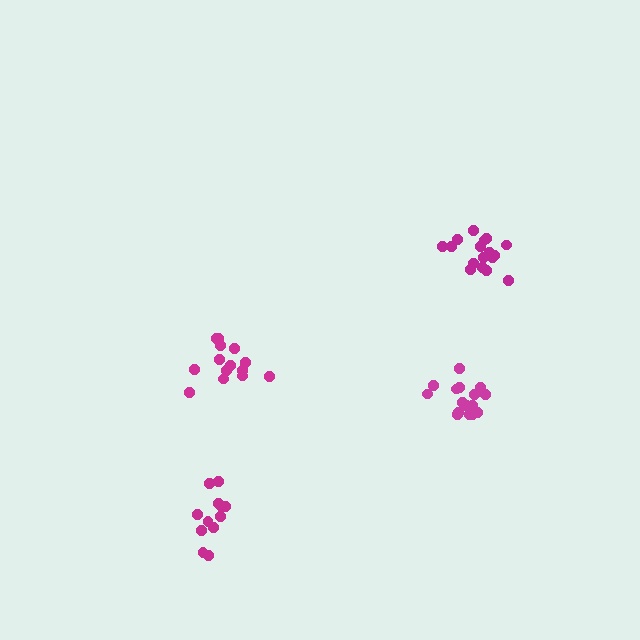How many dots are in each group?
Group 1: 17 dots, Group 2: 17 dots, Group 3: 14 dots, Group 4: 12 dots (60 total).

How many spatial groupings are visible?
There are 4 spatial groupings.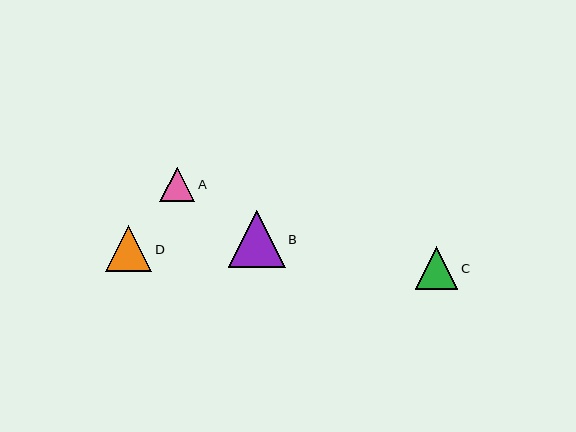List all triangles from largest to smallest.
From largest to smallest: B, D, C, A.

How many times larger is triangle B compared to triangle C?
Triangle B is approximately 1.3 times the size of triangle C.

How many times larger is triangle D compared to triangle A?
Triangle D is approximately 1.3 times the size of triangle A.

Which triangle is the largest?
Triangle B is the largest with a size of approximately 57 pixels.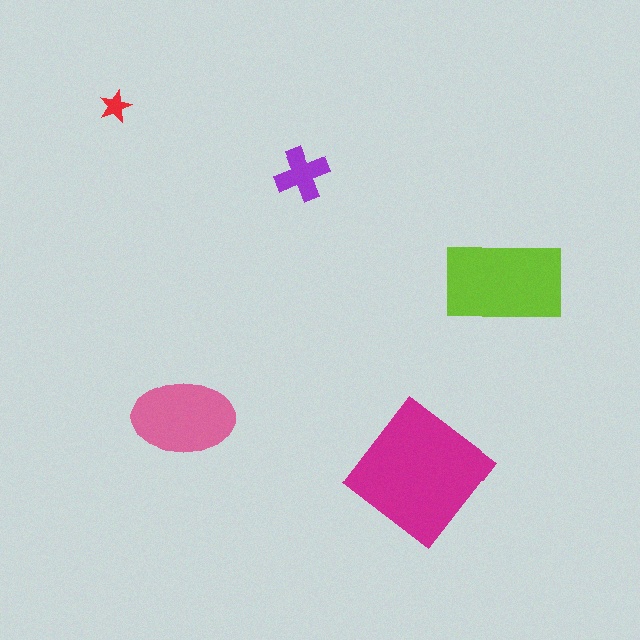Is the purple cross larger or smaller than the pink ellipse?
Smaller.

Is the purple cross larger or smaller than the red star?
Larger.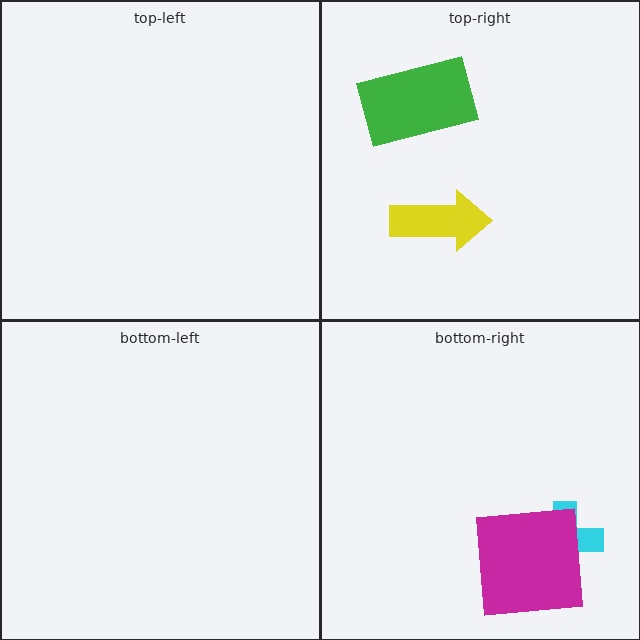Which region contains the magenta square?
The bottom-right region.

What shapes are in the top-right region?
The green rectangle, the yellow arrow.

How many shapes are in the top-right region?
2.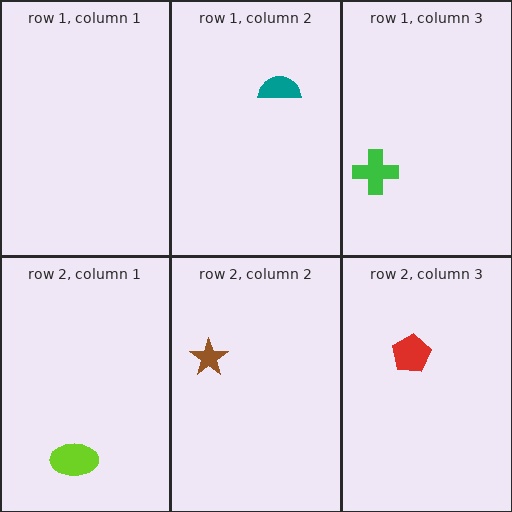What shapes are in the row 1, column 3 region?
The green cross.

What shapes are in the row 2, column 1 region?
The lime ellipse.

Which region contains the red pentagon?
The row 2, column 3 region.